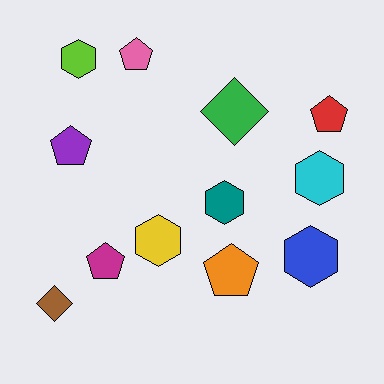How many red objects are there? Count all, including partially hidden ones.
There is 1 red object.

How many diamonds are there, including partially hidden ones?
There are 2 diamonds.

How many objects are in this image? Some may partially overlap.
There are 12 objects.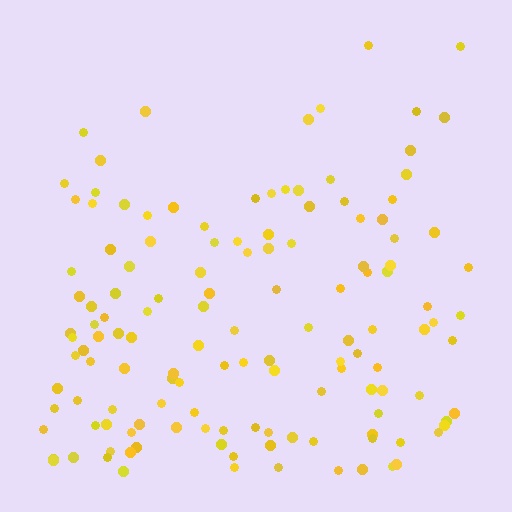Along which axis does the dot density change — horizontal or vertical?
Vertical.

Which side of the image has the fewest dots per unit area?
The top.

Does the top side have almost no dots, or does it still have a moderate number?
Still a moderate number, just noticeably fewer than the bottom.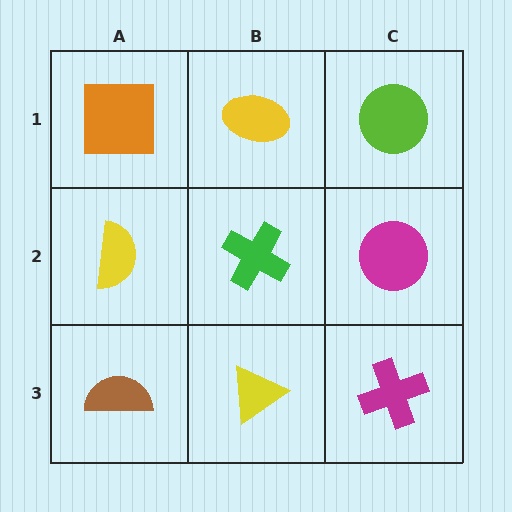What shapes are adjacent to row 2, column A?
An orange square (row 1, column A), a brown semicircle (row 3, column A), a green cross (row 2, column B).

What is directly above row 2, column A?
An orange square.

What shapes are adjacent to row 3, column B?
A green cross (row 2, column B), a brown semicircle (row 3, column A), a magenta cross (row 3, column C).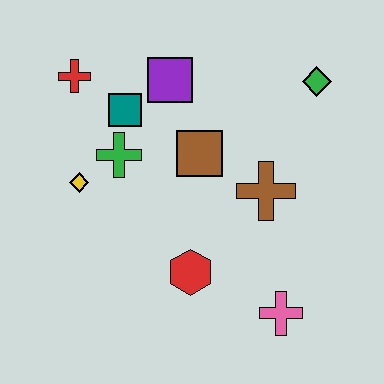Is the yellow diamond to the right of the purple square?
No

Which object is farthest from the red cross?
The pink cross is farthest from the red cross.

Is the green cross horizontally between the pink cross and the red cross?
Yes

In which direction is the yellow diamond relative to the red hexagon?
The yellow diamond is to the left of the red hexagon.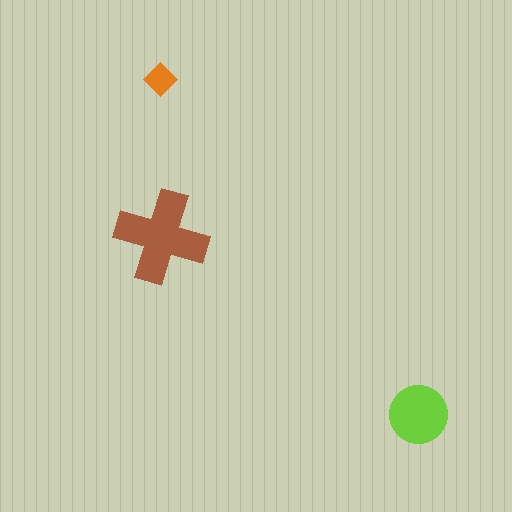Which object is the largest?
The brown cross.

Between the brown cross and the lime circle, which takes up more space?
The brown cross.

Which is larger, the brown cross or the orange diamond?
The brown cross.